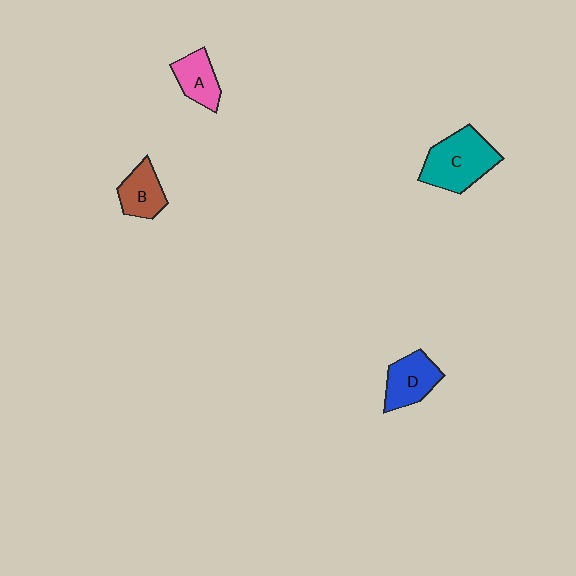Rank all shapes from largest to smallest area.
From largest to smallest: C (teal), D (blue), B (brown), A (pink).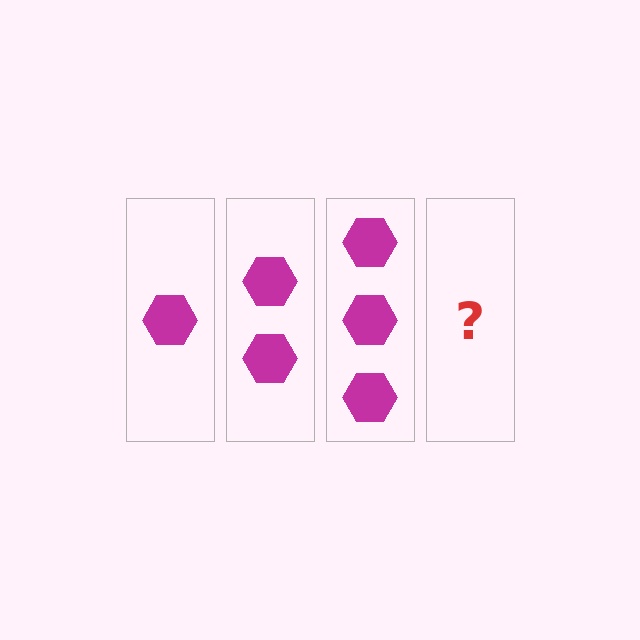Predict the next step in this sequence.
The next step is 4 hexagons.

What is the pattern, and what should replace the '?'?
The pattern is that each step adds one more hexagon. The '?' should be 4 hexagons.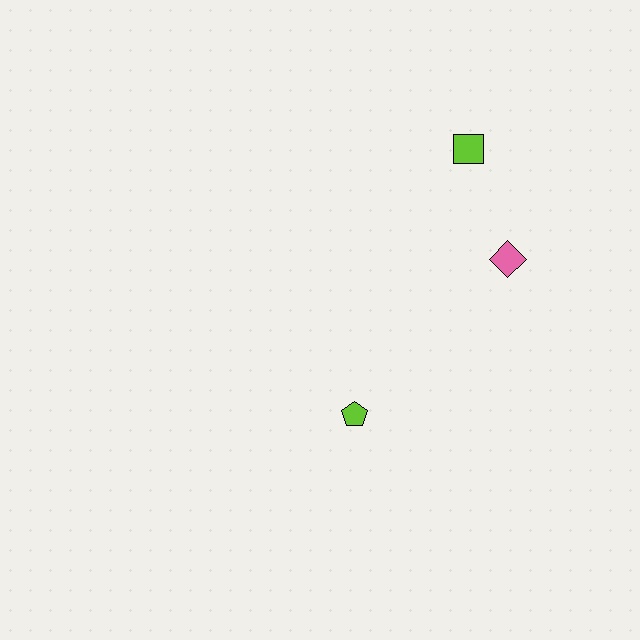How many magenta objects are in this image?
There are no magenta objects.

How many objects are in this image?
There are 3 objects.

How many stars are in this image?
There are no stars.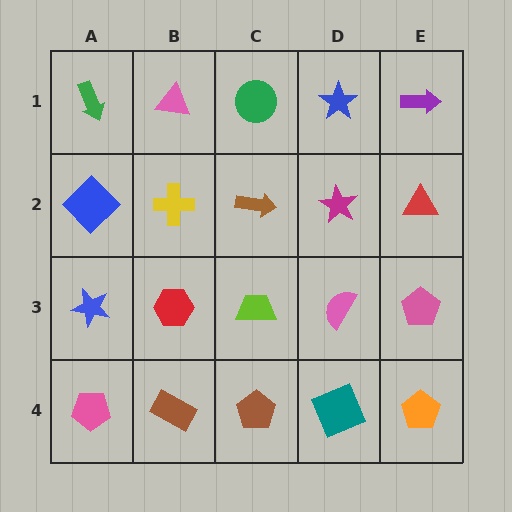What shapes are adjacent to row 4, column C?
A lime trapezoid (row 3, column C), a brown rectangle (row 4, column B), a teal square (row 4, column D).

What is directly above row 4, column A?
A blue star.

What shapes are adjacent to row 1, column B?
A yellow cross (row 2, column B), a green arrow (row 1, column A), a green circle (row 1, column C).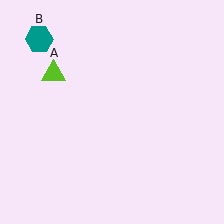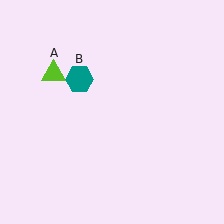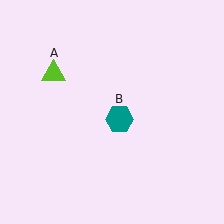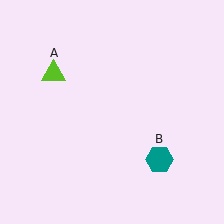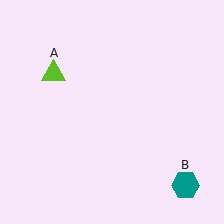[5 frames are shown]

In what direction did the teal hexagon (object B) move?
The teal hexagon (object B) moved down and to the right.